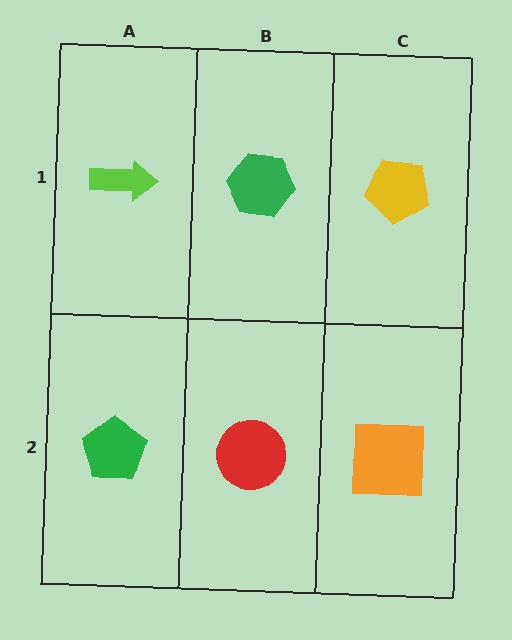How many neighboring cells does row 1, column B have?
3.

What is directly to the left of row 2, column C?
A red circle.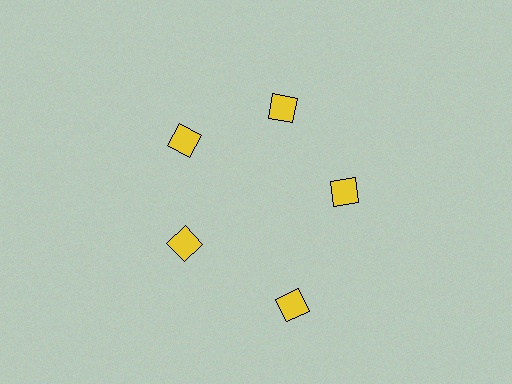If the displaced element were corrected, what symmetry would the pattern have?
It would have 5-fold rotational symmetry — the pattern would map onto itself every 72 degrees.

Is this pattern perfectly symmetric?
No. The 5 yellow diamonds are arranged in a ring, but one element near the 5 o'clock position is pushed outward from the center, breaking the 5-fold rotational symmetry.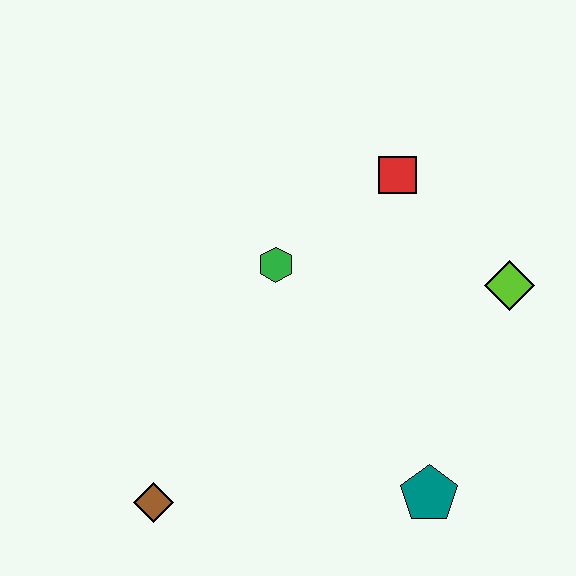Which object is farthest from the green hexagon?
The teal pentagon is farthest from the green hexagon.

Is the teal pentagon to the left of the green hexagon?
No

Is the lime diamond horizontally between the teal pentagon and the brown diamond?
No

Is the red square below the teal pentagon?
No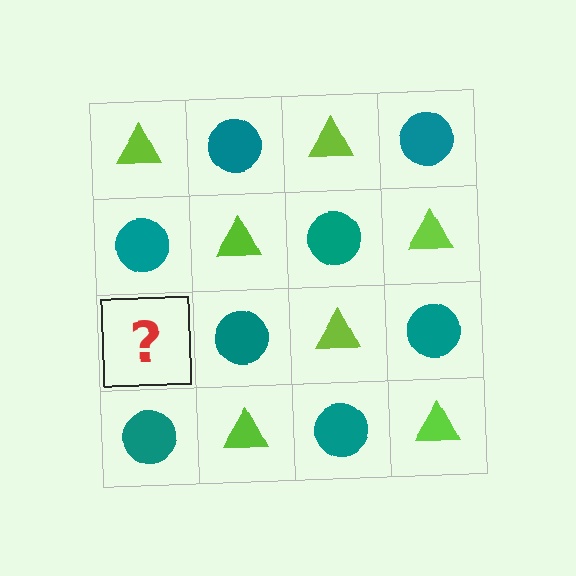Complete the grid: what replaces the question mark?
The question mark should be replaced with a lime triangle.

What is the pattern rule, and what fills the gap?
The rule is that it alternates lime triangle and teal circle in a checkerboard pattern. The gap should be filled with a lime triangle.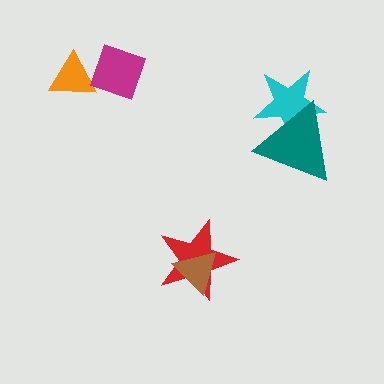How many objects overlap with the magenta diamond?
1 object overlaps with the magenta diamond.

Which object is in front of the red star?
The brown triangle is in front of the red star.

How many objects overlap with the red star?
1 object overlaps with the red star.